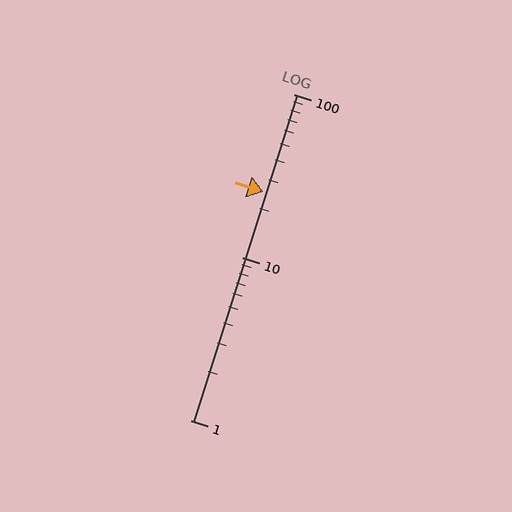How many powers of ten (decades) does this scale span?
The scale spans 2 decades, from 1 to 100.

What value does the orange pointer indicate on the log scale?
The pointer indicates approximately 25.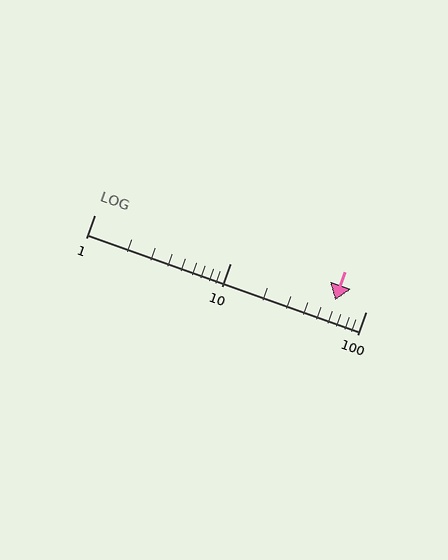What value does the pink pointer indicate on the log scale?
The pointer indicates approximately 59.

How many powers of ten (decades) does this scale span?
The scale spans 2 decades, from 1 to 100.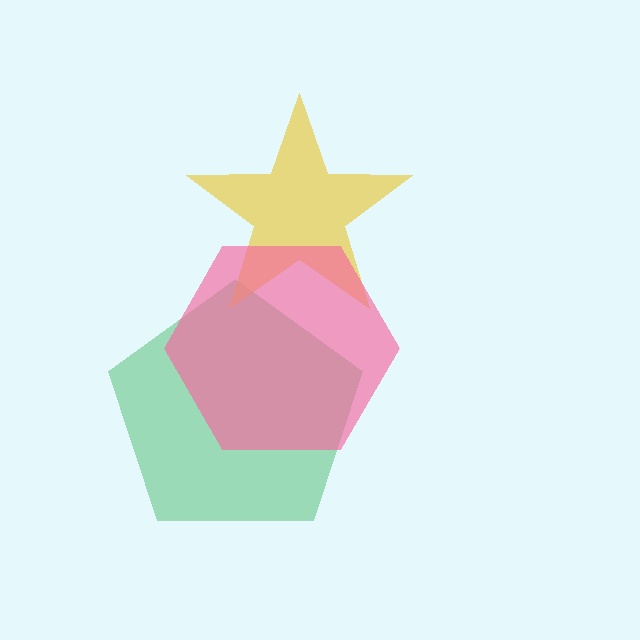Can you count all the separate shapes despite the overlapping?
Yes, there are 3 separate shapes.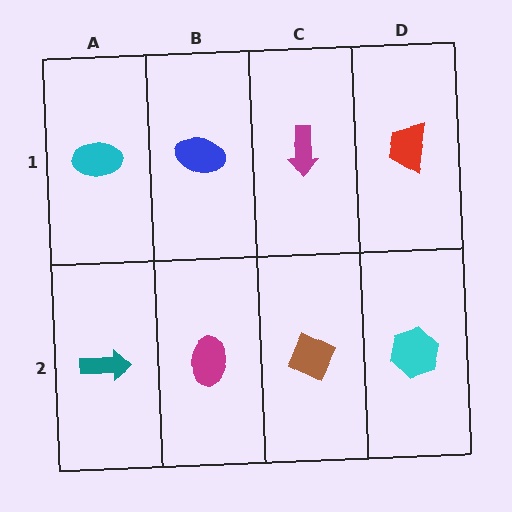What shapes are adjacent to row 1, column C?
A brown diamond (row 2, column C), a blue ellipse (row 1, column B), a red trapezoid (row 1, column D).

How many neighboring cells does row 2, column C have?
3.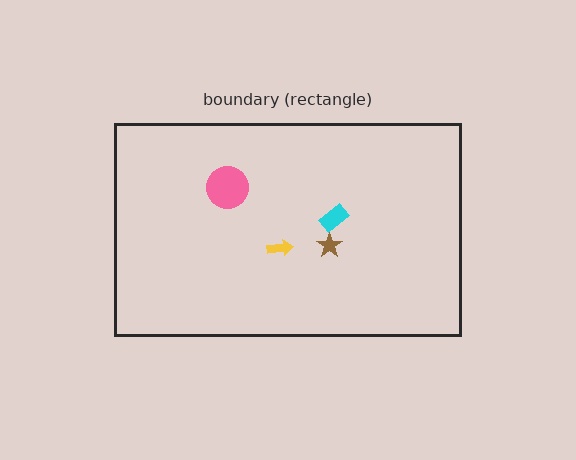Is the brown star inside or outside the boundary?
Inside.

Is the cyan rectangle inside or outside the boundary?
Inside.